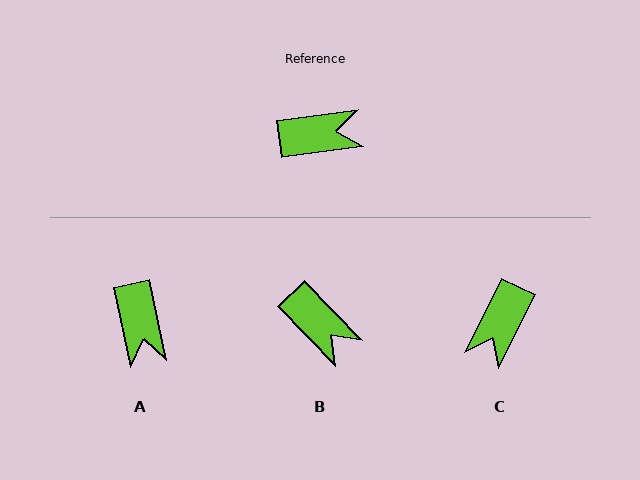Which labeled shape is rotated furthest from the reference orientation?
C, about 124 degrees away.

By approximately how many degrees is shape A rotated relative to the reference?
Approximately 85 degrees clockwise.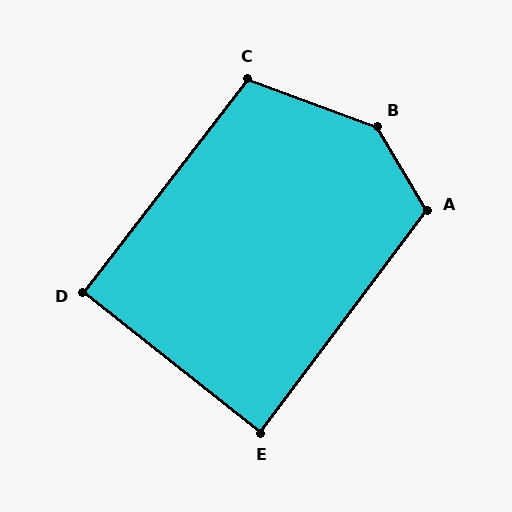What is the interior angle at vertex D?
Approximately 91 degrees (approximately right).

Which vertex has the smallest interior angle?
E, at approximately 89 degrees.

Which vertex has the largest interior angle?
B, at approximately 141 degrees.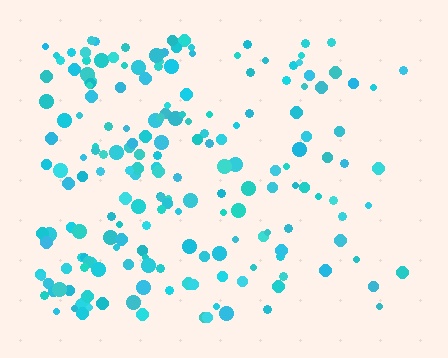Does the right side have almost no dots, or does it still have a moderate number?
Still a moderate number, just noticeably fewer than the left.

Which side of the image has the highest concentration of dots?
The left.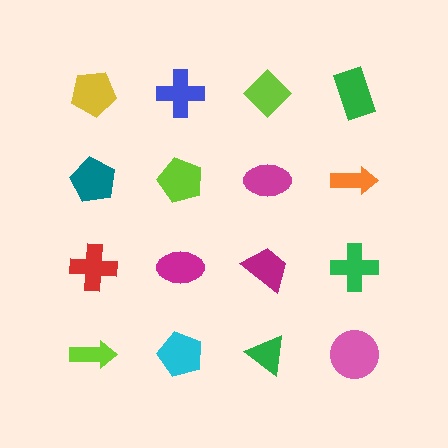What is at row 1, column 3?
A lime diamond.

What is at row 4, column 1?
A lime arrow.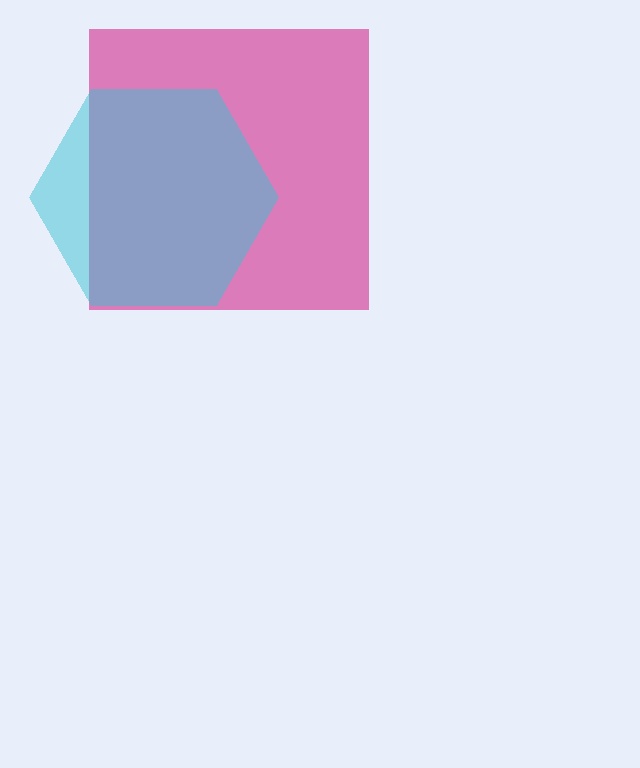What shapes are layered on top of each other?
The layered shapes are: a magenta square, a cyan hexagon.